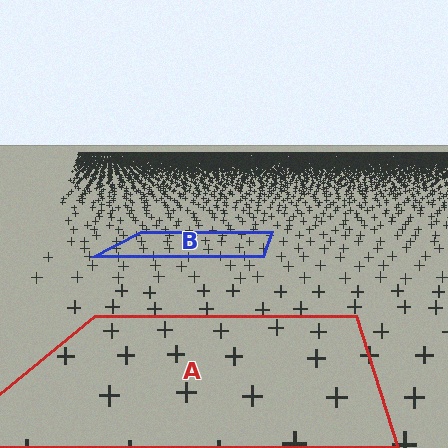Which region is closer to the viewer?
Region A is closer. The texture elements there are larger and more spread out.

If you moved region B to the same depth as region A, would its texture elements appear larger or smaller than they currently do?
They would appear larger. At a closer depth, the same texture elements are projected at a bigger on-screen size.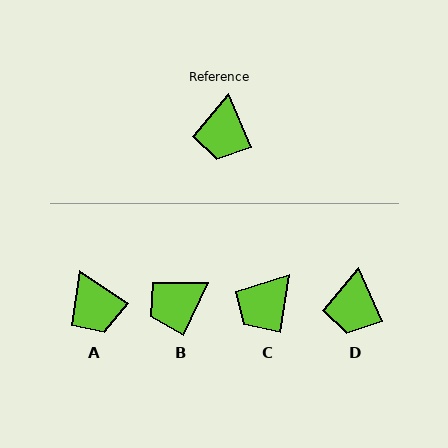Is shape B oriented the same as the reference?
No, it is off by about 49 degrees.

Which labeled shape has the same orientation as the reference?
D.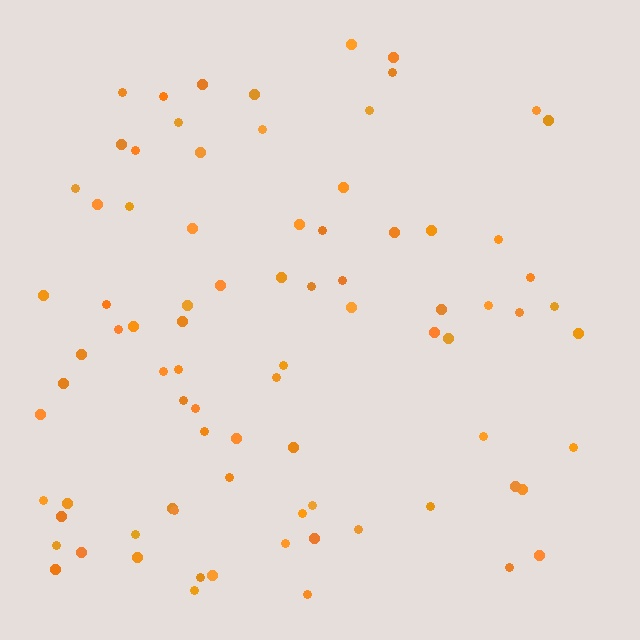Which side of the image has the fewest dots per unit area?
The right.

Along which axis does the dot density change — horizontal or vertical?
Horizontal.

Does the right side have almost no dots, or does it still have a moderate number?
Still a moderate number, just noticeably fewer than the left.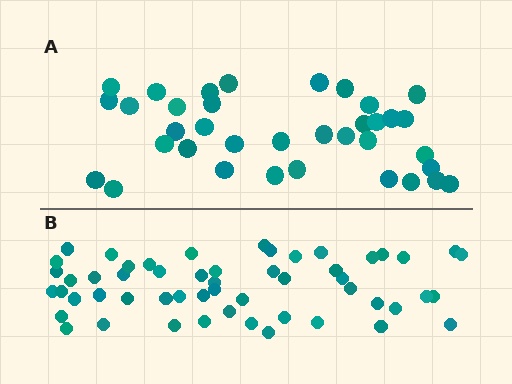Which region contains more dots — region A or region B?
Region B (the bottom region) has more dots.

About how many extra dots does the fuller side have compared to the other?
Region B has approximately 20 more dots than region A.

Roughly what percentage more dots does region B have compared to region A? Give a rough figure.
About 50% more.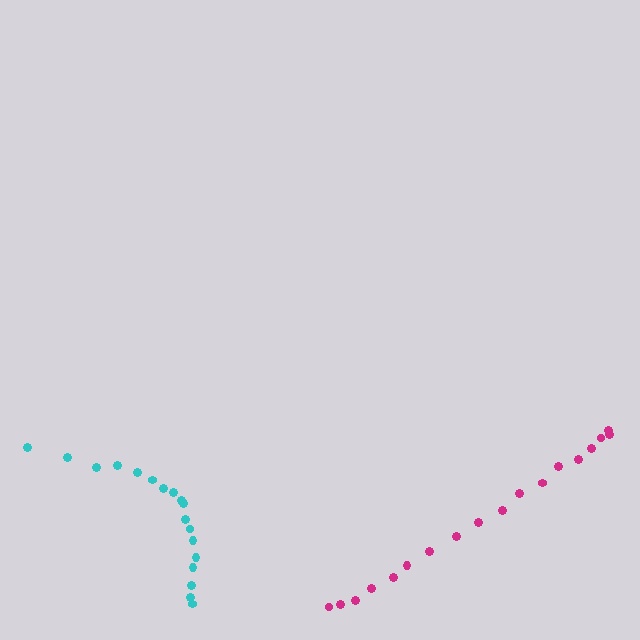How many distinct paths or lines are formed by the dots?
There are 2 distinct paths.